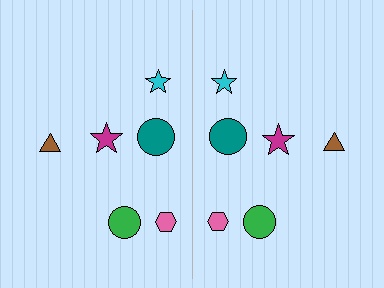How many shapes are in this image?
There are 12 shapes in this image.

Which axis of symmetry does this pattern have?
The pattern has a vertical axis of symmetry running through the center of the image.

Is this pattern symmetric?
Yes, this pattern has bilateral (reflection) symmetry.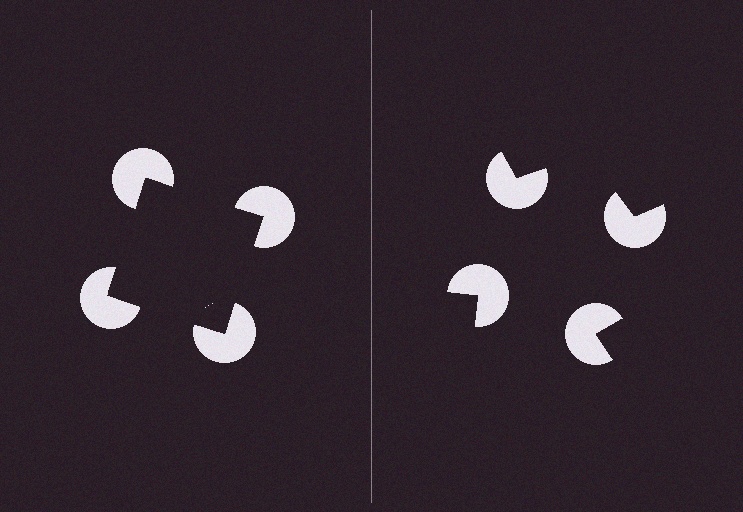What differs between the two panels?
The pac-man discs are positioned identically on both sides; only the wedge orientations differ. On the left they align to a square; on the right they are misaligned.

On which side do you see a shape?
An illusory square appears on the left side. On the right side the wedge cuts are rotated, so no coherent shape forms.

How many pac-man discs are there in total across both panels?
8 — 4 on each side.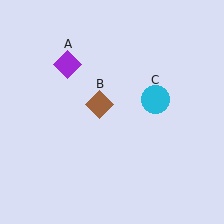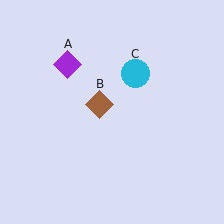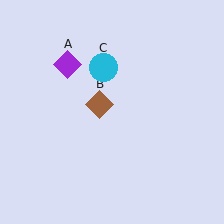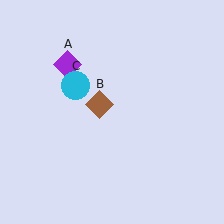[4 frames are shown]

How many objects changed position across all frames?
1 object changed position: cyan circle (object C).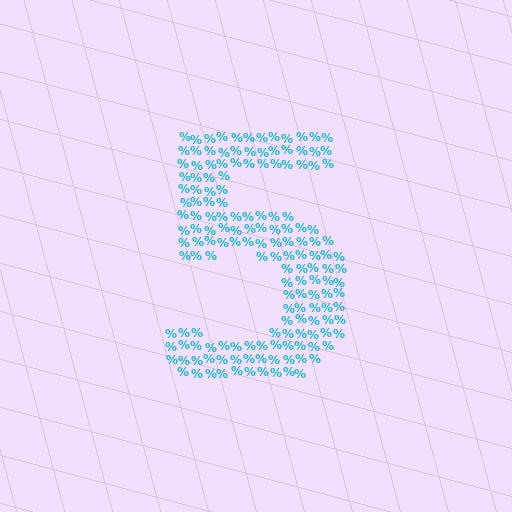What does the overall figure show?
The overall figure shows the digit 5.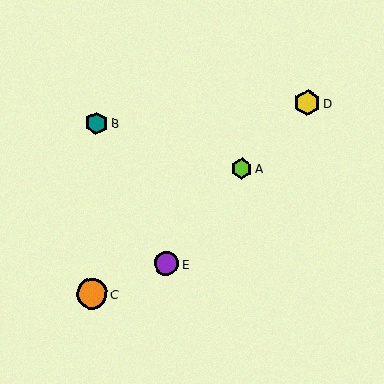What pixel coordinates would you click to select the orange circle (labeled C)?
Click at (92, 293) to select the orange circle C.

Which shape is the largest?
The orange circle (labeled C) is the largest.